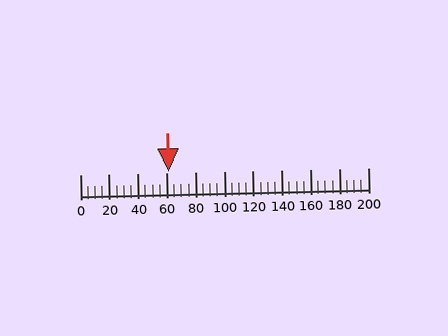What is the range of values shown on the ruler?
The ruler shows values from 0 to 200.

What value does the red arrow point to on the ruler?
The red arrow points to approximately 61.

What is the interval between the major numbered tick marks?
The major tick marks are spaced 20 units apart.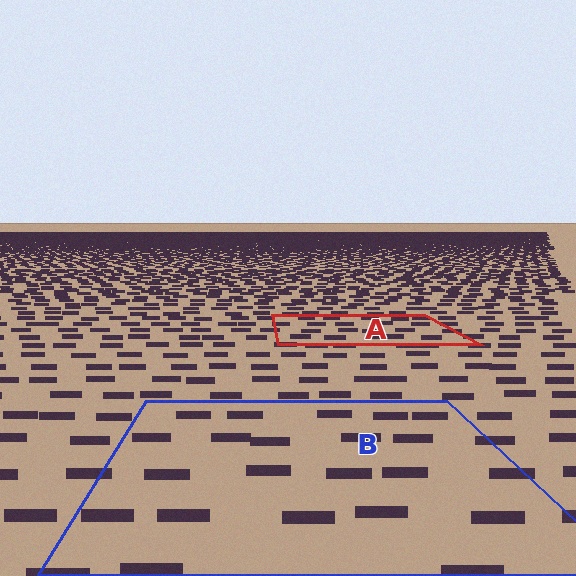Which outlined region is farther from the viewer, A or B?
Region A is farther from the viewer — the texture elements inside it appear smaller and more densely packed.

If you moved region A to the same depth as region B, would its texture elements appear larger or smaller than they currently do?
They would appear larger. At a closer depth, the same texture elements are projected at a bigger on-screen size.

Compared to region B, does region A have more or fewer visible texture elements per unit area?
Region A has more texture elements per unit area — they are packed more densely because it is farther away.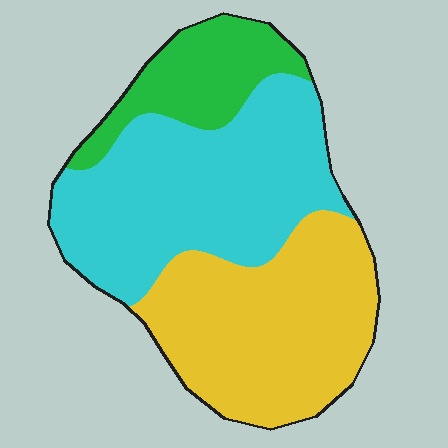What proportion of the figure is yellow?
Yellow takes up between a quarter and a half of the figure.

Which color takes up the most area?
Cyan, at roughly 45%.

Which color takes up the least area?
Green, at roughly 15%.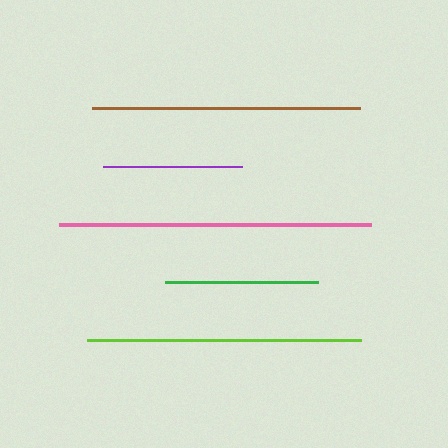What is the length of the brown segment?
The brown segment is approximately 268 pixels long.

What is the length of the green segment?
The green segment is approximately 153 pixels long.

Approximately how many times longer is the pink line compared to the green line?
The pink line is approximately 2.0 times the length of the green line.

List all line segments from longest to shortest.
From longest to shortest: pink, lime, brown, green, purple.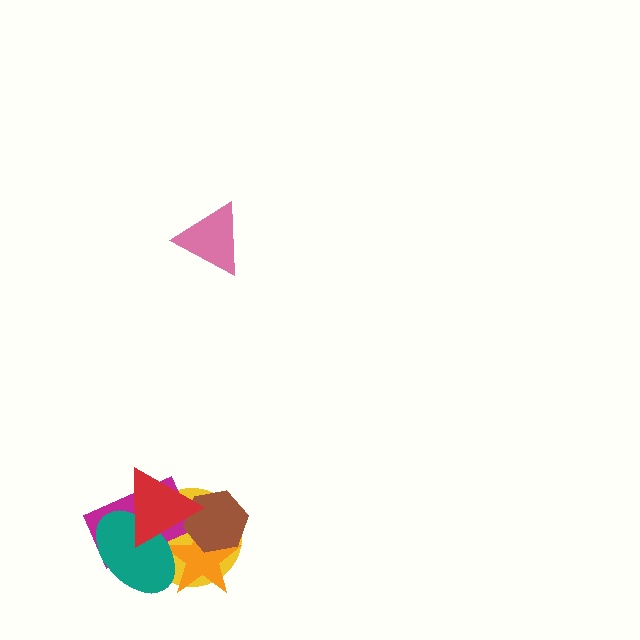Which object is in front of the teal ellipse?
The red triangle is in front of the teal ellipse.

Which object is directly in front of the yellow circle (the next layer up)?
The orange star is directly in front of the yellow circle.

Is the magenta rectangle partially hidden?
Yes, it is partially covered by another shape.